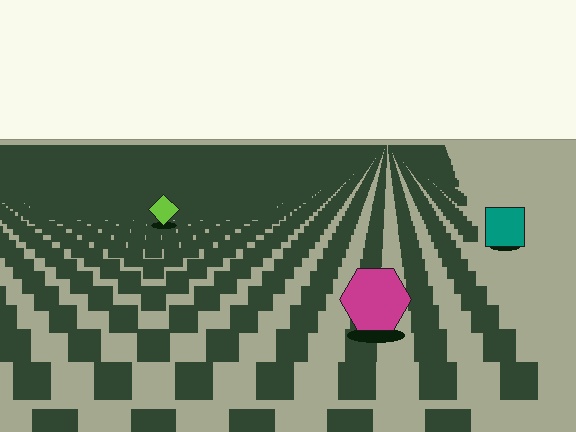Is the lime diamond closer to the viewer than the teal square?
No. The teal square is closer — you can tell from the texture gradient: the ground texture is coarser near it.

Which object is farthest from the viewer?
The lime diamond is farthest from the viewer. It appears smaller and the ground texture around it is denser.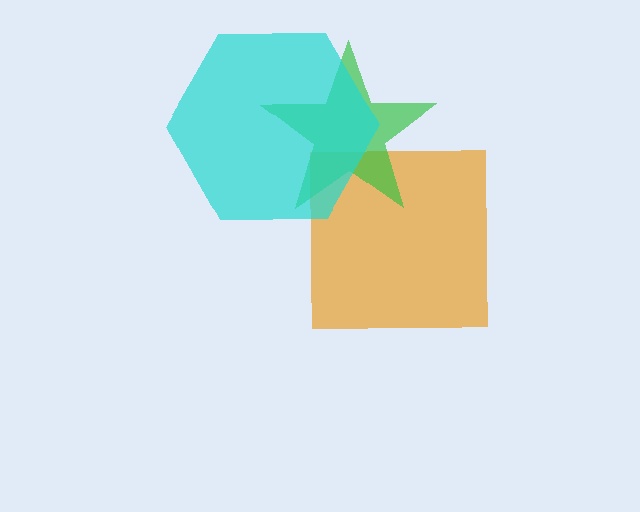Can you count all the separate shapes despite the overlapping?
Yes, there are 3 separate shapes.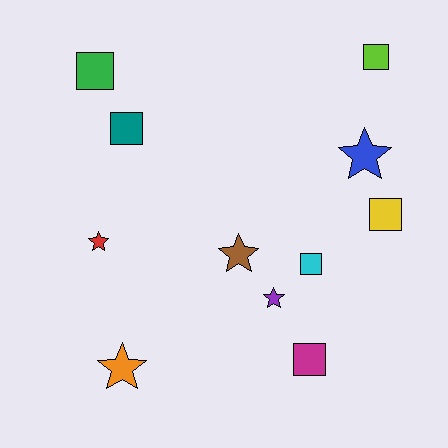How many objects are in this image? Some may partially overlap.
There are 11 objects.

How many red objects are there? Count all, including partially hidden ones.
There is 1 red object.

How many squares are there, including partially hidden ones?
There are 6 squares.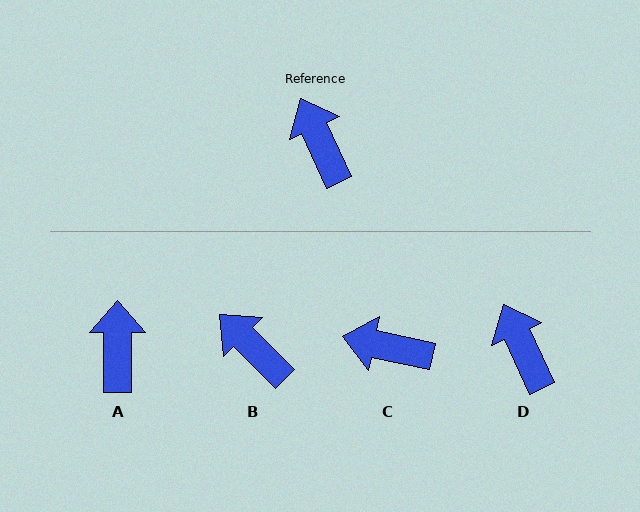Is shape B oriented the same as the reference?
No, it is off by about 20 degrees.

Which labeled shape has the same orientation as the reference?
D.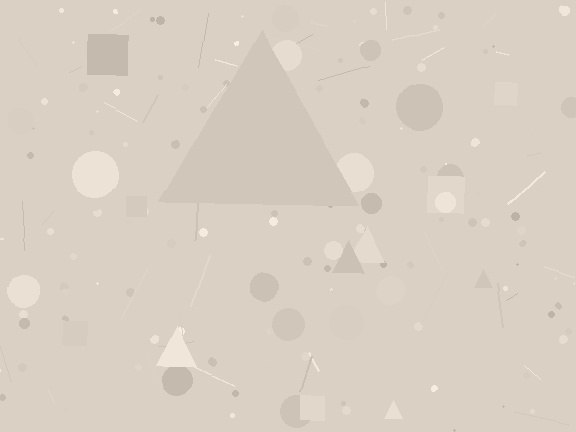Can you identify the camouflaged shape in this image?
The camouflaged shape is a triangle.